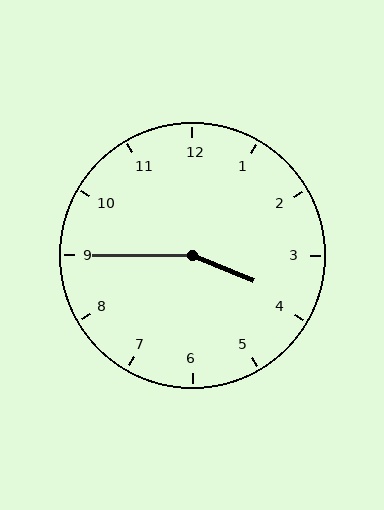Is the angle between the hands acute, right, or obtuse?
It is obtuse.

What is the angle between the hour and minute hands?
Approximately 158 degrees.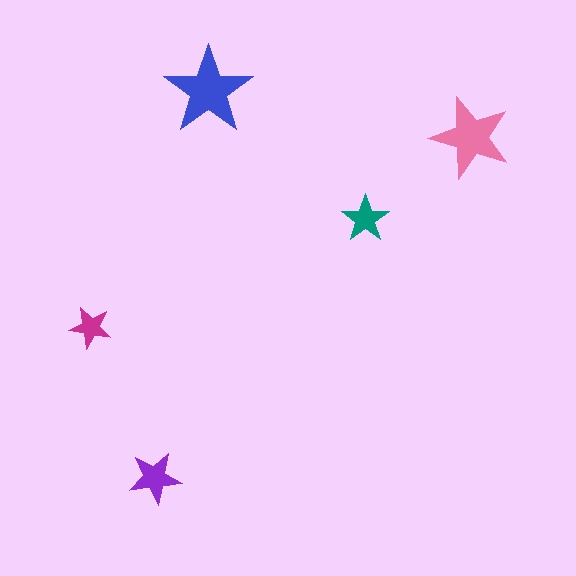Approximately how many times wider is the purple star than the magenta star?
About 1.5 times wider.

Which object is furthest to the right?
The pink star is rightmost.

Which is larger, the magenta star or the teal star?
The teal one.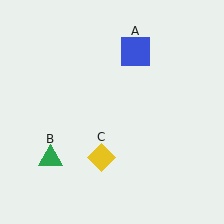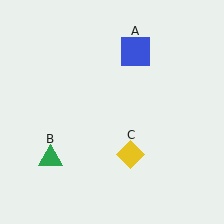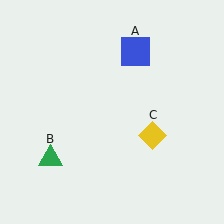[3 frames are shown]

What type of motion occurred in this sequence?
The yellow diamond (object C) rotated counterclockwise around the center of the scene.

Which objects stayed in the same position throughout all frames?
Blue square (object A) and green triangle (object B) remained stationary.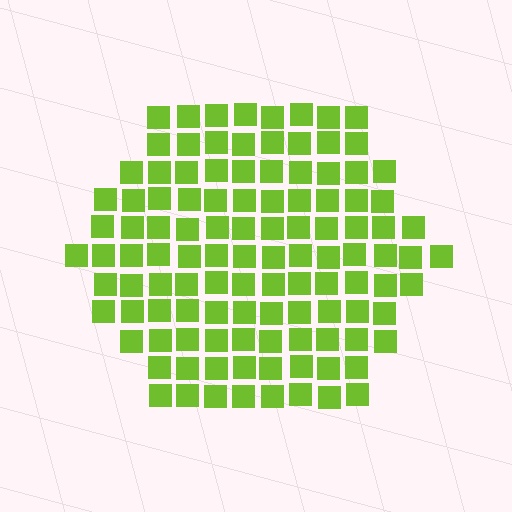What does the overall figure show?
The overall figure shows a hexagon.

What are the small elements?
The small elements are squares.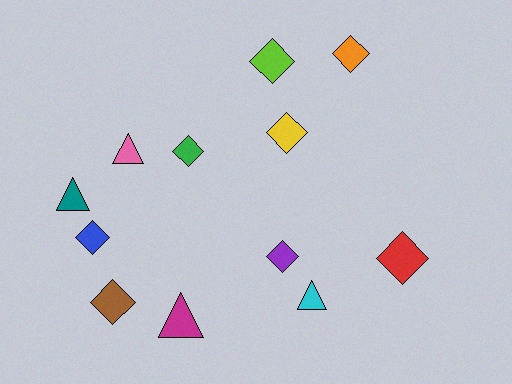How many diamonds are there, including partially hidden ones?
There are 8 diamonds.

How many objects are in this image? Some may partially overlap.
There are 12 objects.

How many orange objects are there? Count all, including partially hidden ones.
There is 1 orange object.